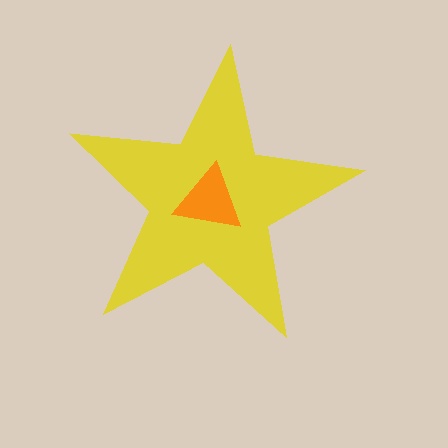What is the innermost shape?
The orange triangle.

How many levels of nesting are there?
2.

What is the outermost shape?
The yellow star.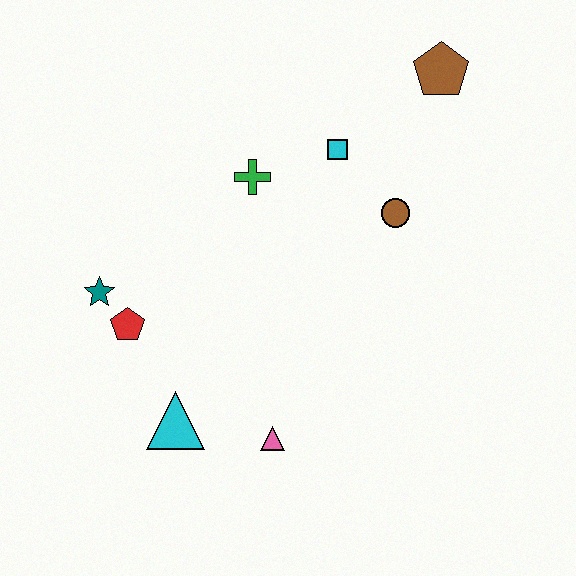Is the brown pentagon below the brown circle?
No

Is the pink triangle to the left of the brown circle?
Yes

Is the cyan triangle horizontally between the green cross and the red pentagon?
Yes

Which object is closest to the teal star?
The red pentagon is closest to the teal star.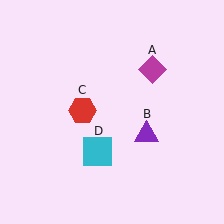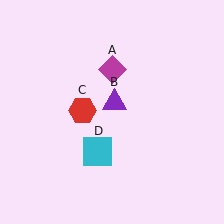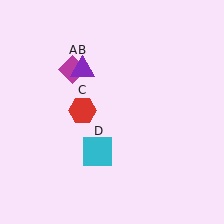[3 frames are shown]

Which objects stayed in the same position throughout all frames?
Red hexagon (object C) and cyan square (object D) remained stationary.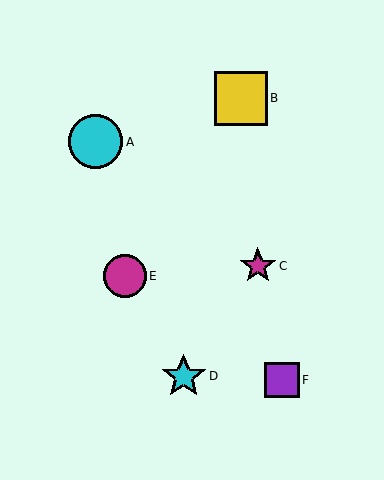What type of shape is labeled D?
Shape D is a cyan star.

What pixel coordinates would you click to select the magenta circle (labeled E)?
Click at (125, 276) to select the magenta circle E.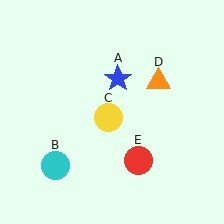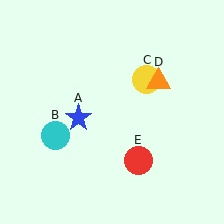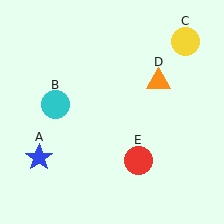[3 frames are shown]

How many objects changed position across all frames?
3 objects changed position: blue star (object A), cyan circle (object B), yellow circle (object C).